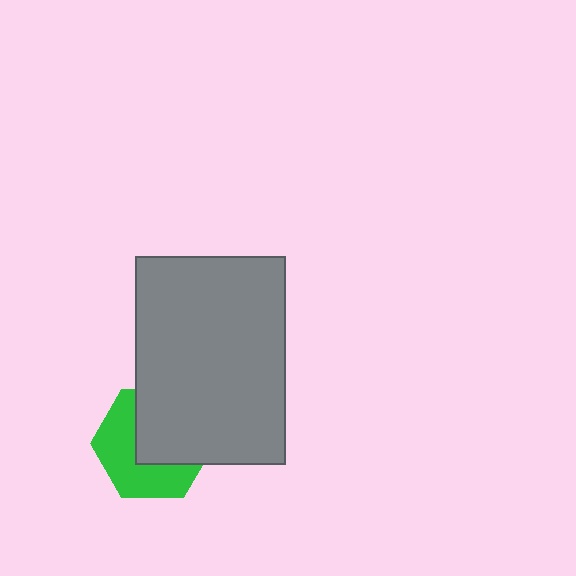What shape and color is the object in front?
The object in front is a gray rectangle.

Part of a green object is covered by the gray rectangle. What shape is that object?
It is a hexagon.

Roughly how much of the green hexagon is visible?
About half of it is visible (roughly 50%).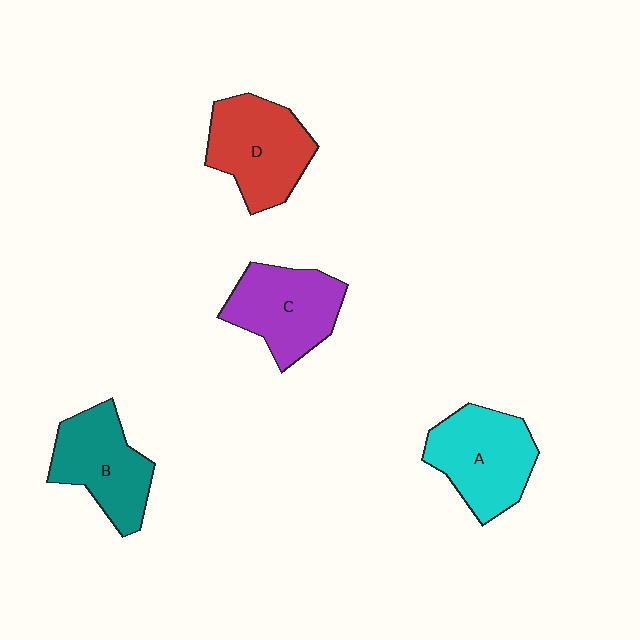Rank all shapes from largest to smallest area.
From largest to smallest: D (red), A (cyan), C (purple), B (teal).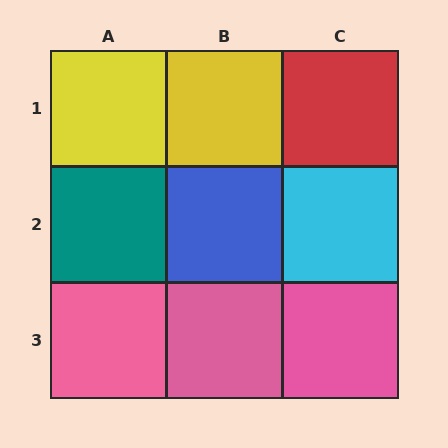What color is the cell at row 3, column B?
Pink.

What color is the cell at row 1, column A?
Yellow.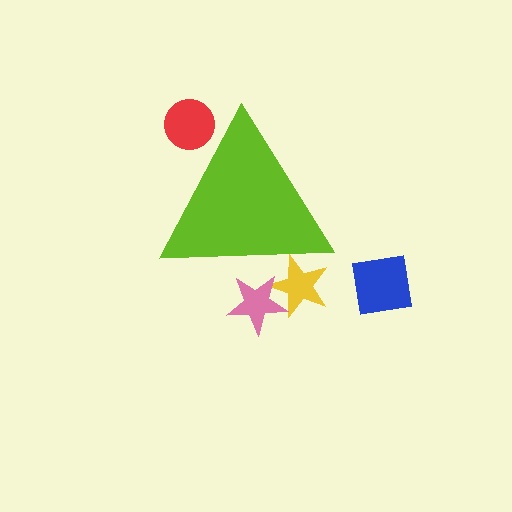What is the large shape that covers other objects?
A lime triangle.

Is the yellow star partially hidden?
Yes, the yellow star is partially hidden behind the lime triangle.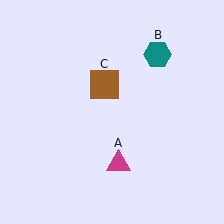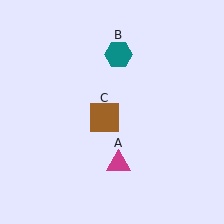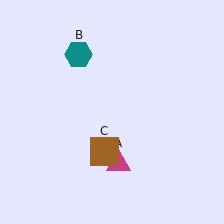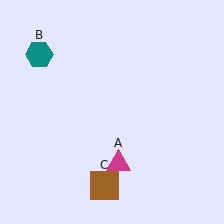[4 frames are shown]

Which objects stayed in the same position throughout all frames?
Magenta triangle (object A) remained stationary.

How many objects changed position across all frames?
2 objects changed position: teal hexagon (object B), brown square (object C).